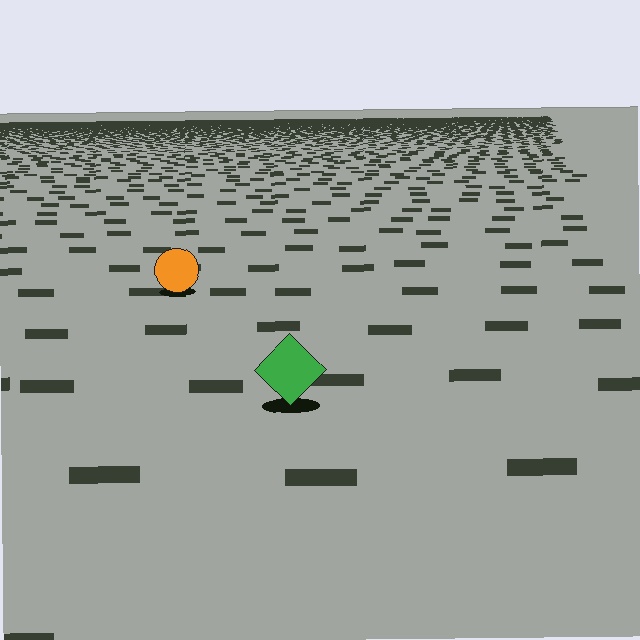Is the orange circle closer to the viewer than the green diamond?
No. The green diamond is closer — you can tell from the texture gradient: the ground texture is coarser near it.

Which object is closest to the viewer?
The green diamond is closest. The texture marks near it are larger and more spread out.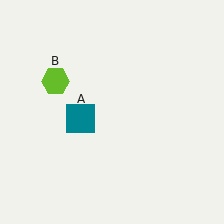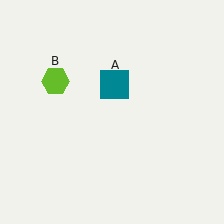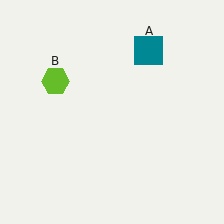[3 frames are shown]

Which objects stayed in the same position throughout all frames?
Lime hexagon (object B) remained stationary.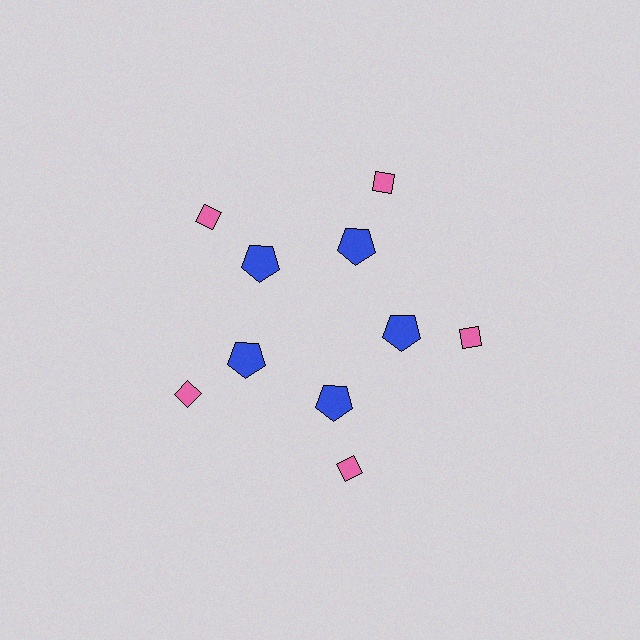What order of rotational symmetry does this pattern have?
This pattern has 5-fold rotational symmetry.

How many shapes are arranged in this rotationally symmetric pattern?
There are 10 shapes, arranged in 5 groups of 2.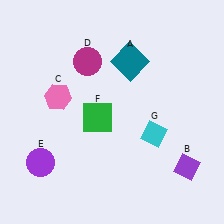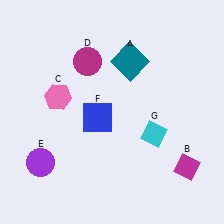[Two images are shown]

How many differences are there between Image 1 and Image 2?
There are 2 differences between the two images.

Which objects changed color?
B changed from purple to magenta. F changed from green to blue.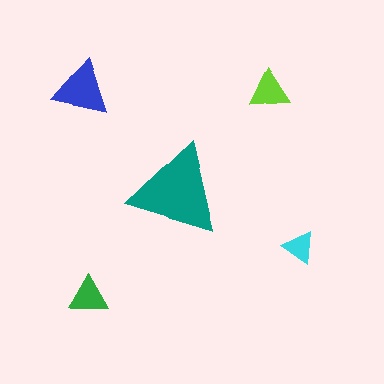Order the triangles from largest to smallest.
the teal one, the blue one, the lime one, the green one, the cyan one.